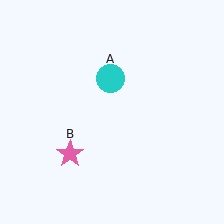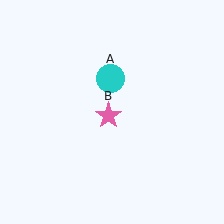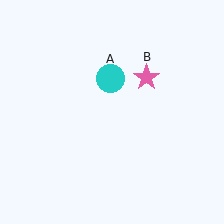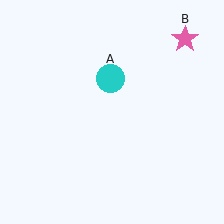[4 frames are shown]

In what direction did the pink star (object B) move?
The pink star (object B) moved up and to the right.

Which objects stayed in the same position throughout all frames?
Cyan circle (object A) remained stationary.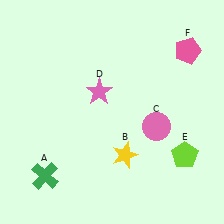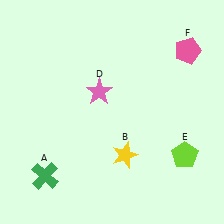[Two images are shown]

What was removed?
The pink circle (C) was removed in Image 2.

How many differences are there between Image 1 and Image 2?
There is 1 difference between the two images.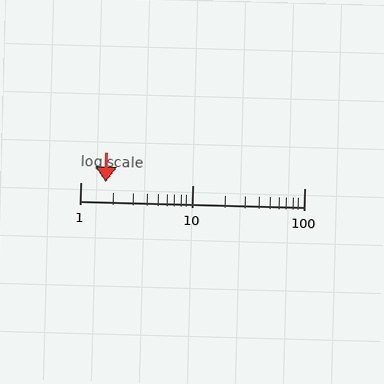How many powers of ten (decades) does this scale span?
The scale spans 2 decades, from 1 to 100.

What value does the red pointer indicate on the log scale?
The pointer indicates approximately 1.7.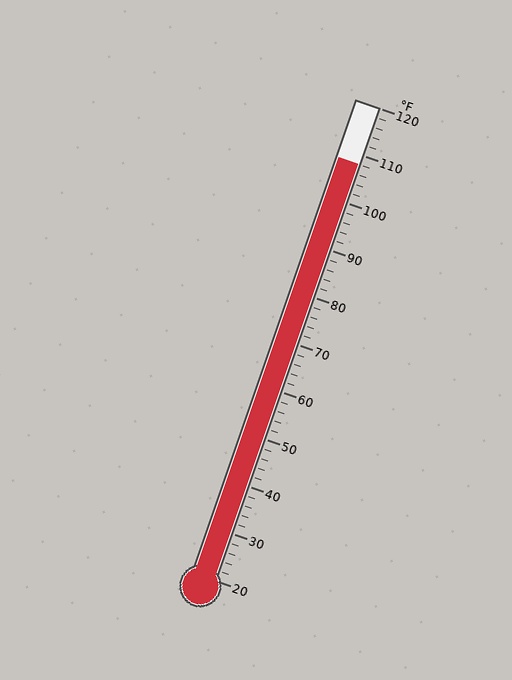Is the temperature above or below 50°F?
The temperature is above 50°F.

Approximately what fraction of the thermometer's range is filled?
The thermometer is filled to approximately 90% of its range.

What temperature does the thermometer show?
The thermometer shows approximately 108°F.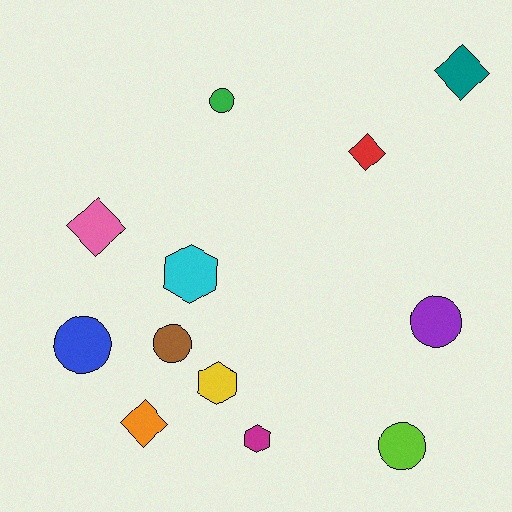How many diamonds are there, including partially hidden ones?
There are 4 diamonds.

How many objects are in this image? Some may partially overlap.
There are 12 objects.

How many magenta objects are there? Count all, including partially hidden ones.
There is 1 magenta object.